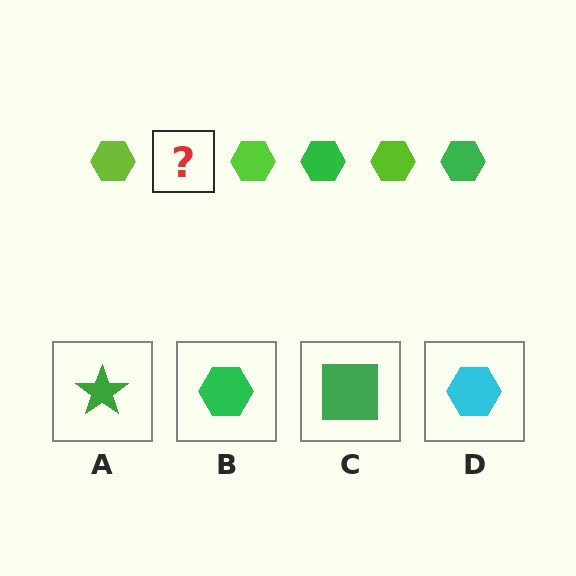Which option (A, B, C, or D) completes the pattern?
B.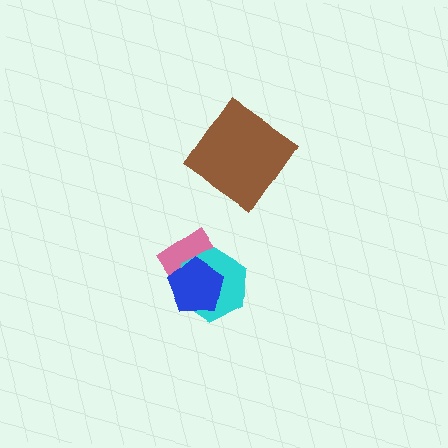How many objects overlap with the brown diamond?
0 objects overlap with the brown diamond.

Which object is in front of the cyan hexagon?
The blue pentagon is in front of the cyan hexagon.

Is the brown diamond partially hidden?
No, no other shape covers it.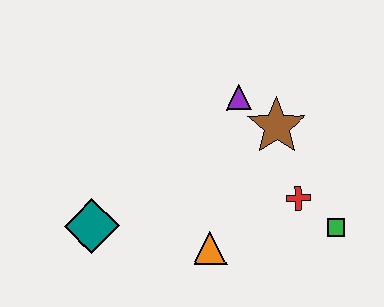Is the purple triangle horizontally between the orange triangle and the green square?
Yes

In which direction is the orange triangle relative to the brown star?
The orange triangle is below the brown star.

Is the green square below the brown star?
Yes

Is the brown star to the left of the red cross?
Yes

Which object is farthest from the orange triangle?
The purple triangle is farthest from the orange triangle.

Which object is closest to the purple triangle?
The brown star is closest to the purple triangle.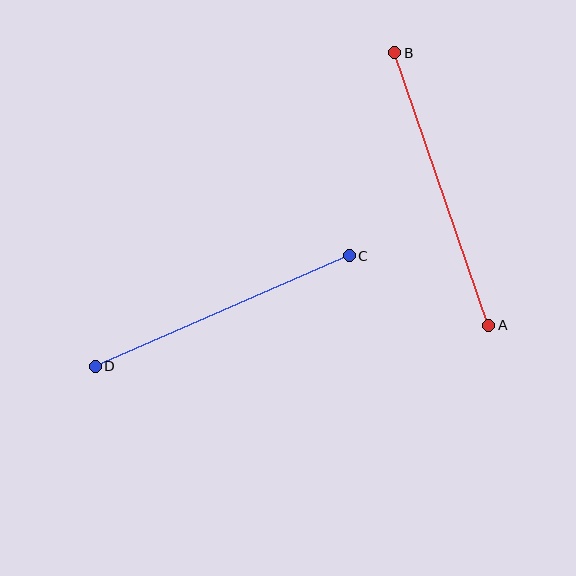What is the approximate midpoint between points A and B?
The midpoint is at approximately (442, 189) pixels.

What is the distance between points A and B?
The distance is approximately 288 pixels.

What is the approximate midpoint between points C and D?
The midpoint is at approximately (222, 311) pixels.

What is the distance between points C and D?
The distance is approximately 277 pixels.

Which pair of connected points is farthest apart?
Points A and B are farthest apart.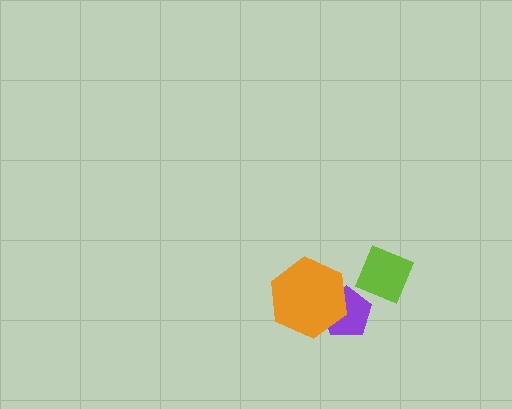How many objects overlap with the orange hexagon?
1 object overlaps with the orange hexagon.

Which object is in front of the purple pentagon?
The orange hexagon is in front of the purple pentagon.